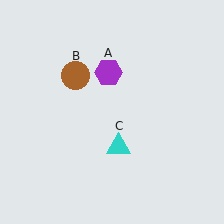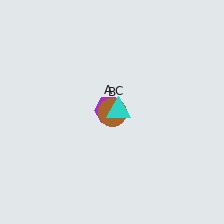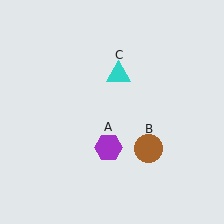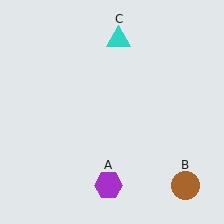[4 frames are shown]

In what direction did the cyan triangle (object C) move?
The cyan triangle (object C) moved up.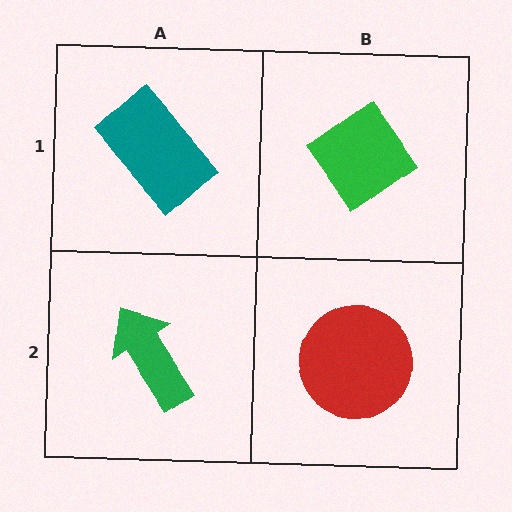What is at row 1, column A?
A teal rectangle.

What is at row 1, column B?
A green diamond.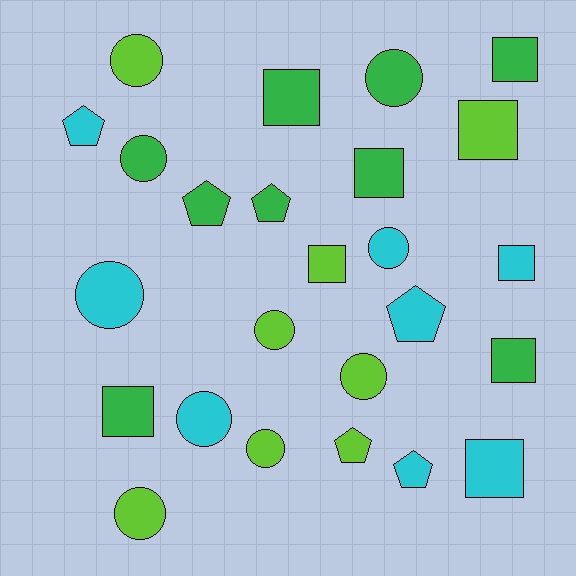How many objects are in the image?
There are 25 objects.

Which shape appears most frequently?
Circle, with 10 objects.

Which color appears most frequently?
Green, with 9 objects.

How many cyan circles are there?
There are 3 cyan circles.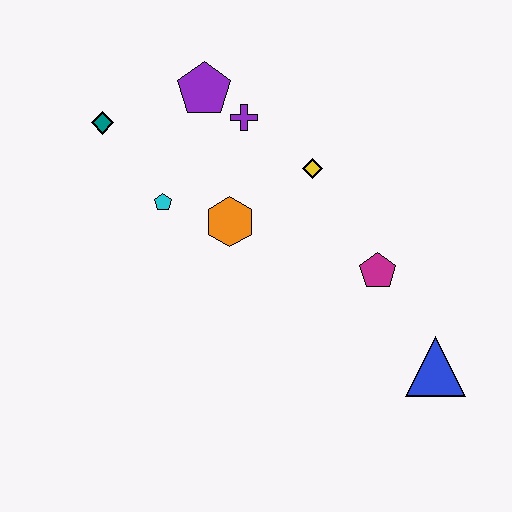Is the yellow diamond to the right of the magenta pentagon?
No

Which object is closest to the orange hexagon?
The cyan pentagon is closest to the orange hexagon.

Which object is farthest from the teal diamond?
The blue triangle is farthest from the teal diamond.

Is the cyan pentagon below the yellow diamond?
Yes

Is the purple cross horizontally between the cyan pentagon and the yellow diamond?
Yes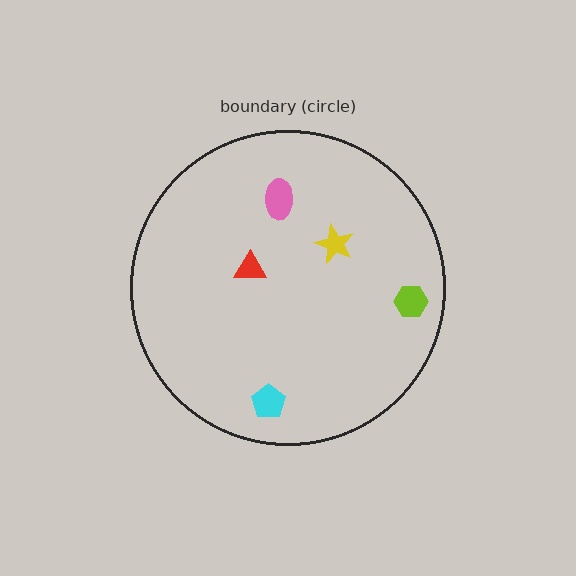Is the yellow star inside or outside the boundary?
Inside.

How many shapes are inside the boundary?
5 inside, 0 outside.